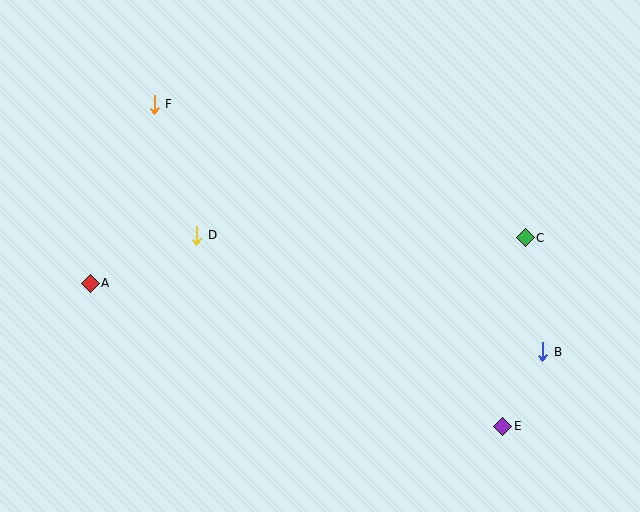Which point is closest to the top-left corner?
Point F is closest to the top-left corner.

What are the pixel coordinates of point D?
Point D is at (197, 235).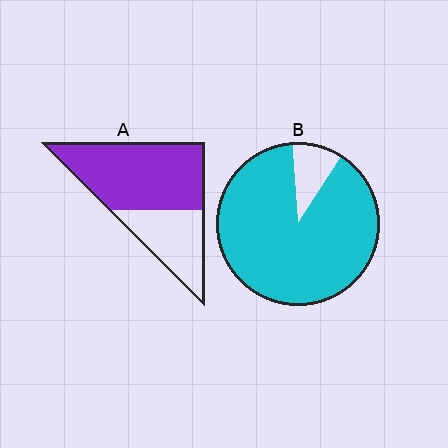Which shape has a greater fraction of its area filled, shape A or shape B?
Shape B.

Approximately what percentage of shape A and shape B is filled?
A is approximately 65% and B is approximately 90%.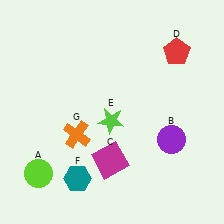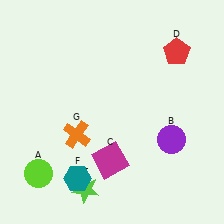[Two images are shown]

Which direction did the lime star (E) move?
The lime star (E) moved down.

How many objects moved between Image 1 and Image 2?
1 object moved between the two images.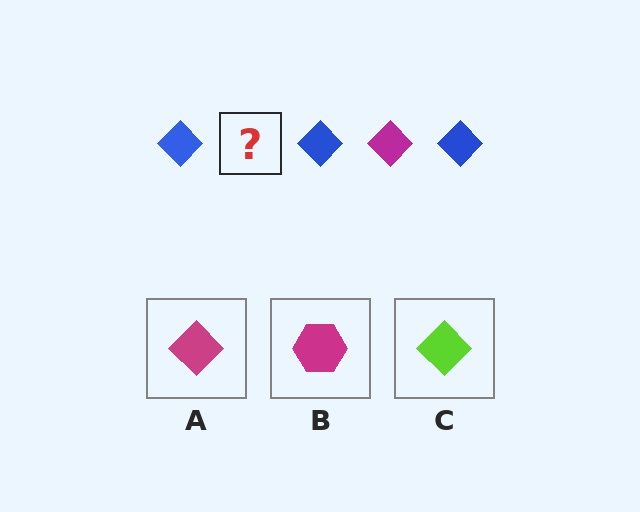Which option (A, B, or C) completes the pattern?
A.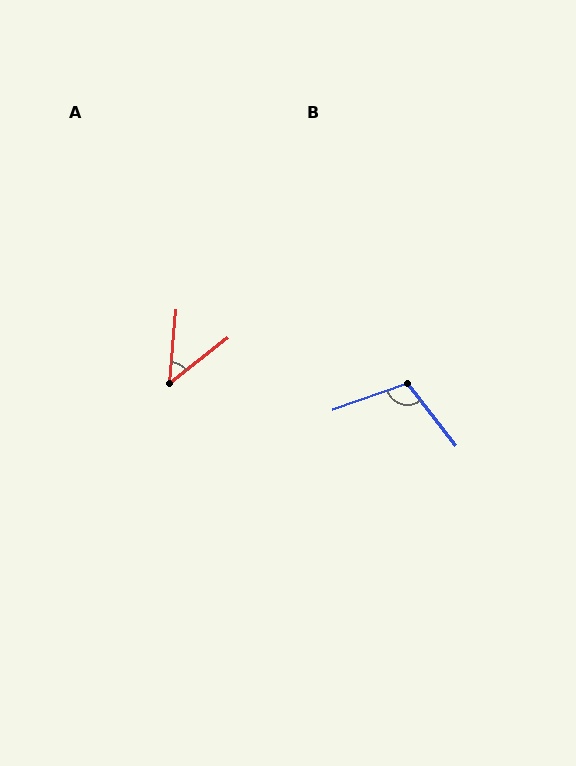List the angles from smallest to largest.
A (47°), B (108°).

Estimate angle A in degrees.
Approximately 47 degrees.